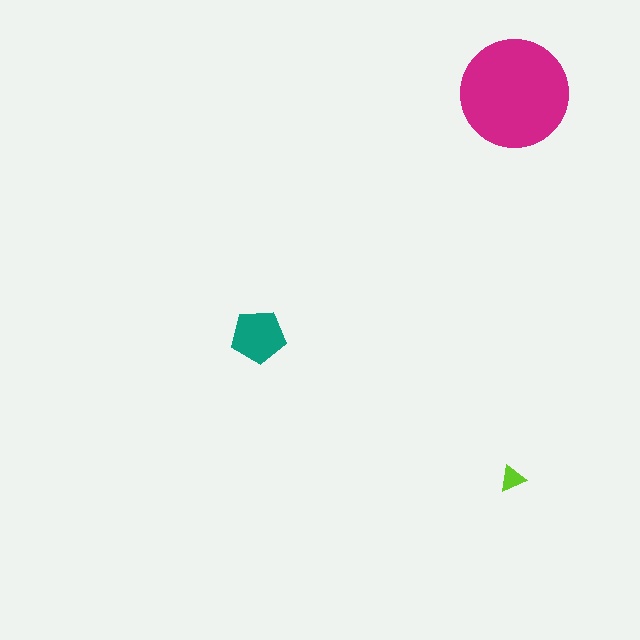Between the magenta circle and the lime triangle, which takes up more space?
The magenta circle.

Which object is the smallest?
The lime triangle.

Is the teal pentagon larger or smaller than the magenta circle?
Smaller.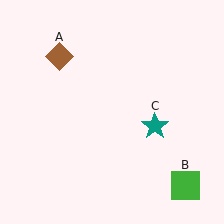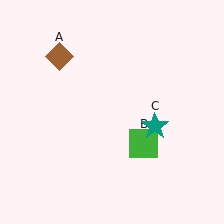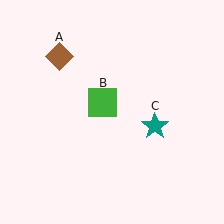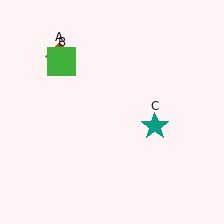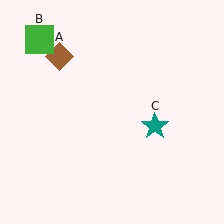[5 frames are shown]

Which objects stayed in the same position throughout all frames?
Brown diamond (object A) and teal star (object C) remained stationary.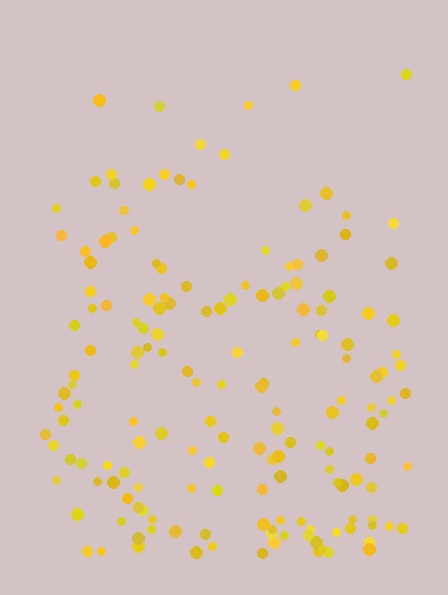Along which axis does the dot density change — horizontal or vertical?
Vertical.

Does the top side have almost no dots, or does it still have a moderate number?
Still a moderate number, just noticeably fewer than the bottom.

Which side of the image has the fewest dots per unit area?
The top.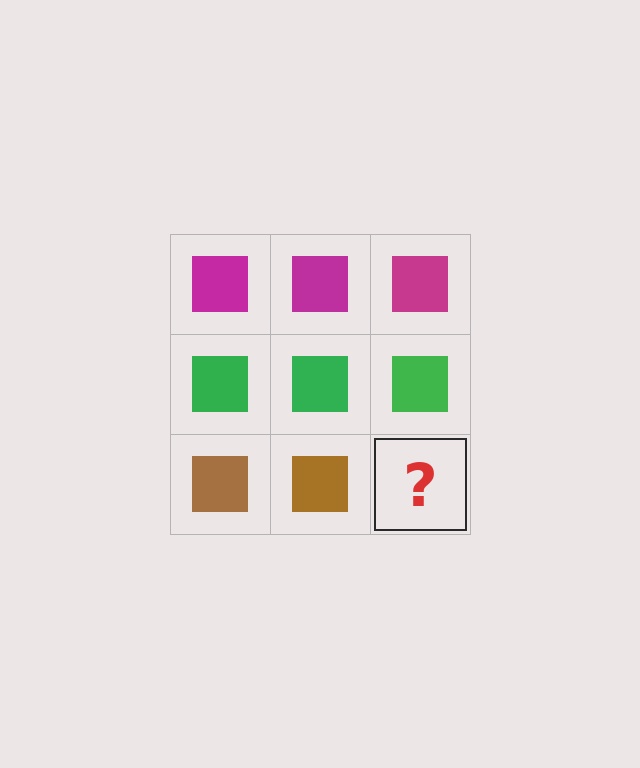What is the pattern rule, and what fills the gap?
The rule is that each row has a consistent color. The gap should be filled with a brown square.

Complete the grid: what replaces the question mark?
The question mark should be replaced with a brown square.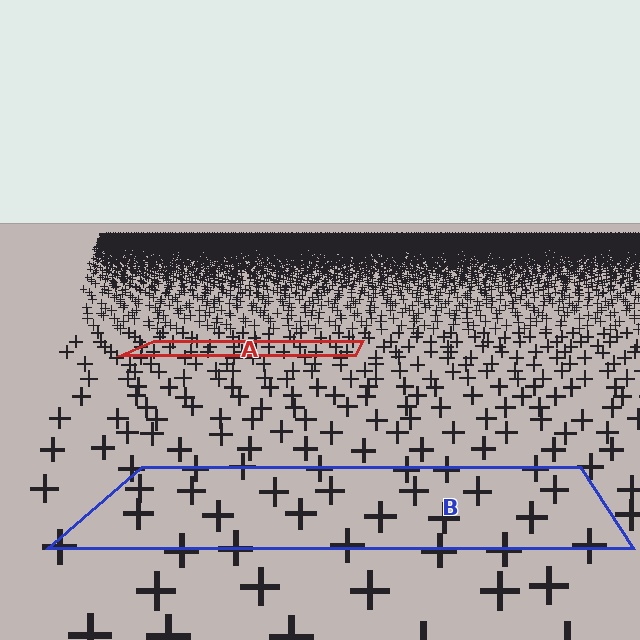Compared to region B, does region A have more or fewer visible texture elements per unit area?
Region A has more texture elements per unit area — they are packed more densely because it is farther away.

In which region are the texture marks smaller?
The texture marks are smaller in region A, because it is farther away.